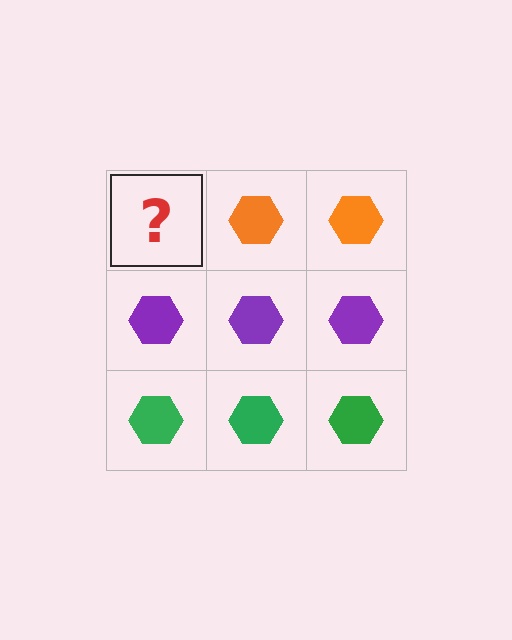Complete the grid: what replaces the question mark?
The question mark should be replaced with an orange hexagon.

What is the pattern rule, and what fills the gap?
The rule is that each row has a consistent color. The gap should be filled with an orange hexagon.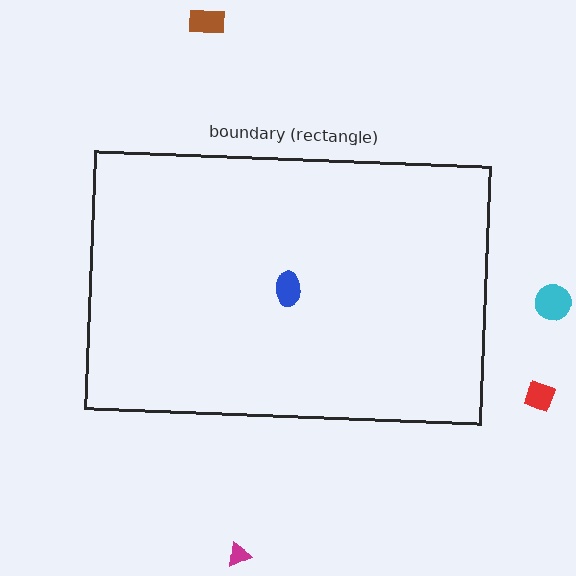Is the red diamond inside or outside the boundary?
Outside.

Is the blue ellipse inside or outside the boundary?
Inside.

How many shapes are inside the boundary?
1 inside, 4 outside.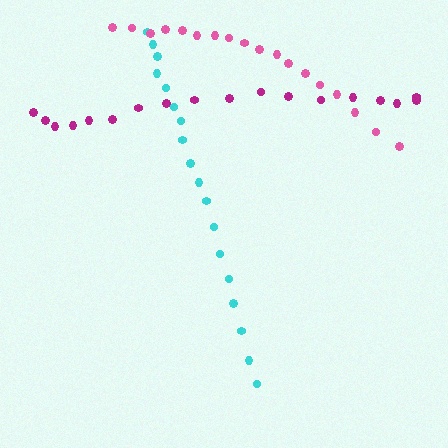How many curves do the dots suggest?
There are 3 distinct paths.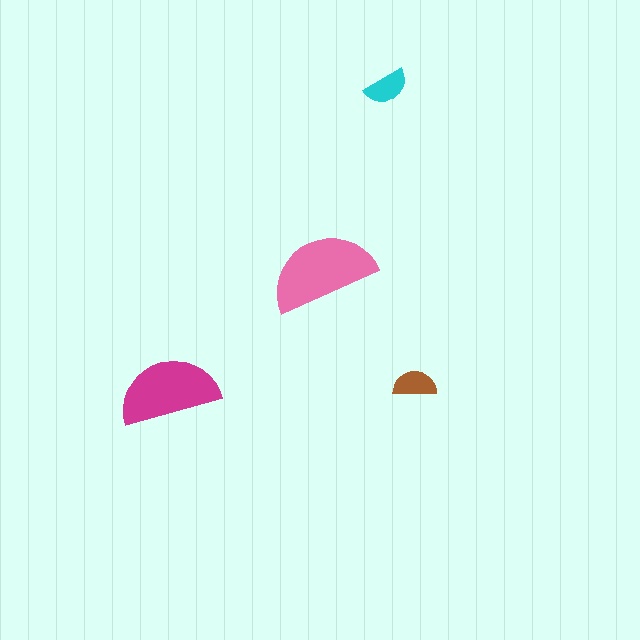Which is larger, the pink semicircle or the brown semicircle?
The pink one.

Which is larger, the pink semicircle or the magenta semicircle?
The pink one.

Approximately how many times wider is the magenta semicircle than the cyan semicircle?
About 2 times wider.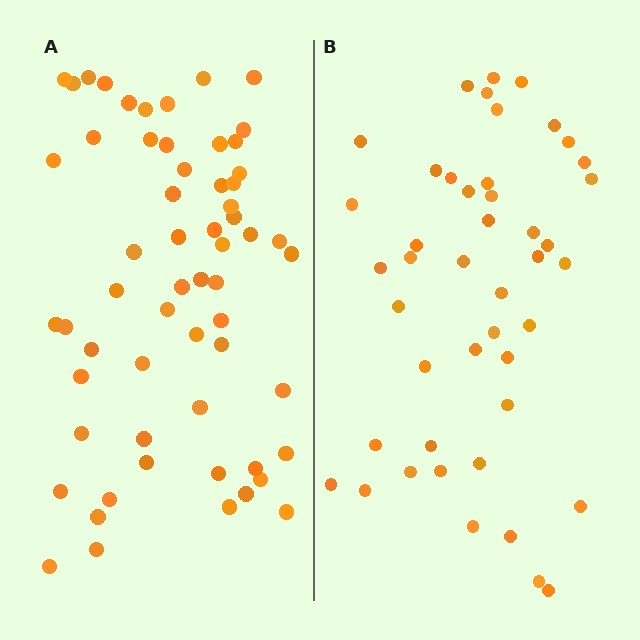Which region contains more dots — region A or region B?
Region A (the left region) has more dots.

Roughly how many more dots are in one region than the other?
Region A has approximately 15 more dots than region B.